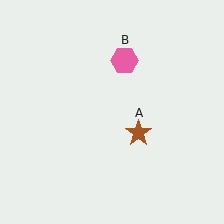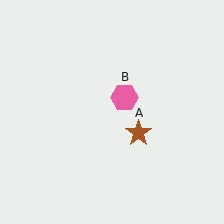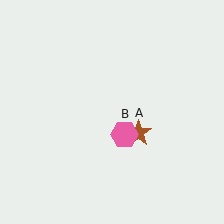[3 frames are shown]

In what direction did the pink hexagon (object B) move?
The pink hexagon (object B) moved down.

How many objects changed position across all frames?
1 object changed position: pink hexagon (object B).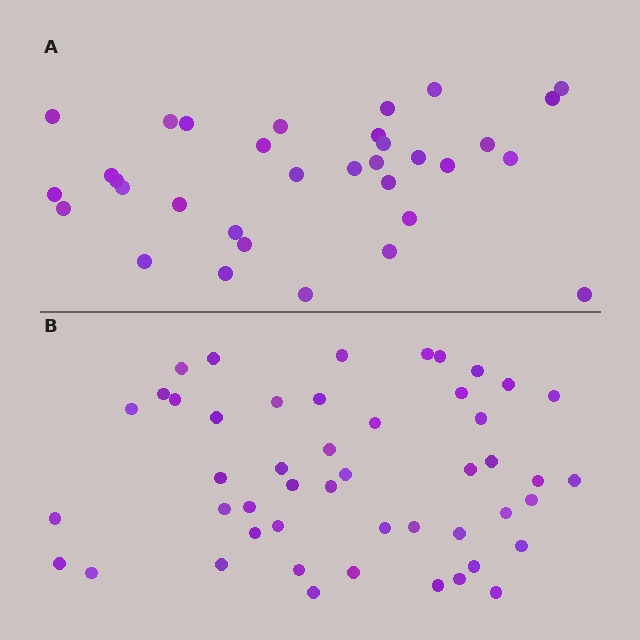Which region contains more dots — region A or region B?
Region B (the bottom region) has more dots.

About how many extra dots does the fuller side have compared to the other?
Region B has approximately 15 more dots than region A.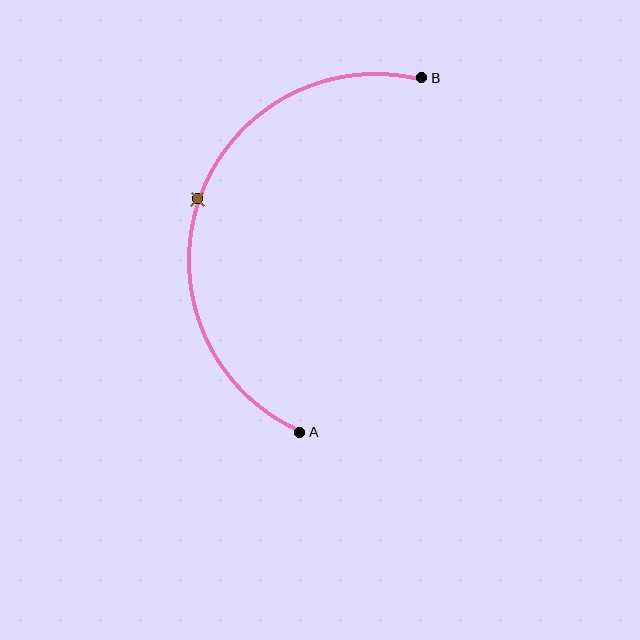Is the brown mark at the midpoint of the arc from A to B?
Yes. The brown mark lies on the arc at equal arc-length from both A and B — it is the arc midpoint.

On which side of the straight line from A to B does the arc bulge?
The arc bulges to the left of the straight line connecting A and B.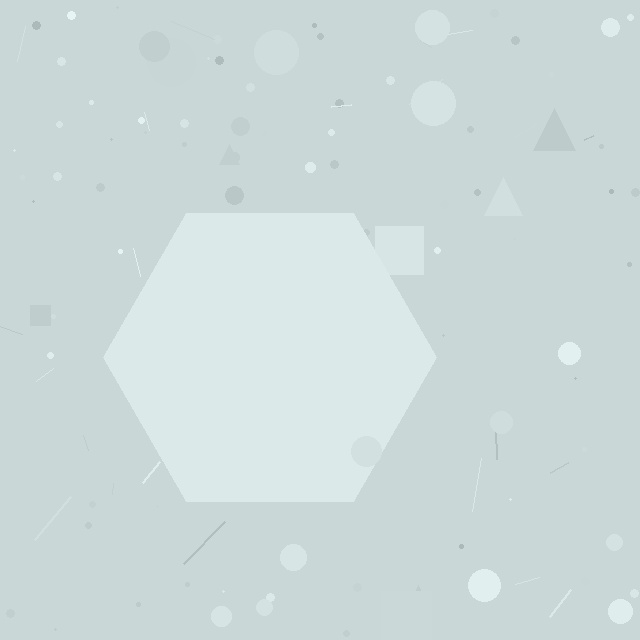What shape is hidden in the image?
A hexagon is hidden in the image.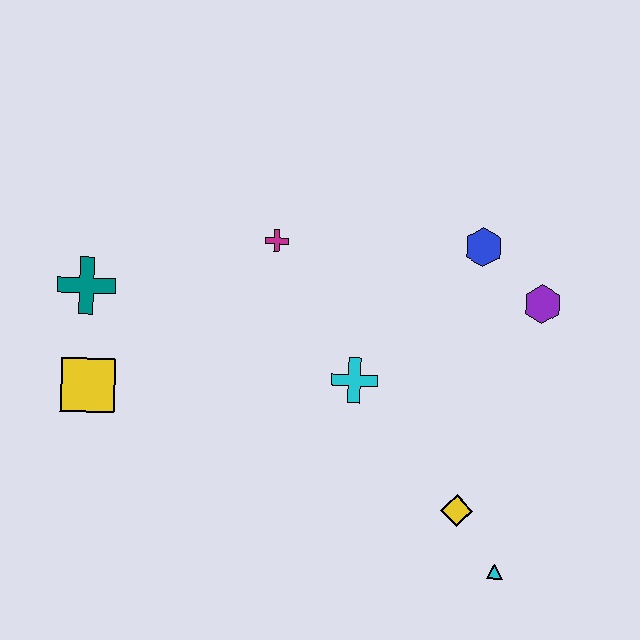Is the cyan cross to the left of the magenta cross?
No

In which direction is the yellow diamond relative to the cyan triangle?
The yellow diamond is above the cyan triangle.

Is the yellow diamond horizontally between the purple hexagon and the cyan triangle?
No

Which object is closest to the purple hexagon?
The blue hexagon is closest to the purple hexagon.